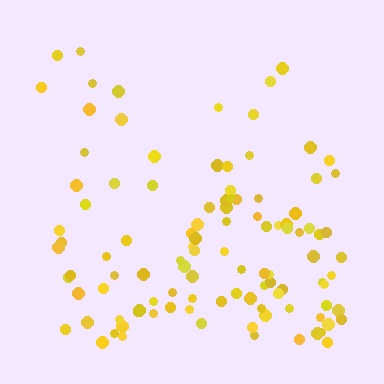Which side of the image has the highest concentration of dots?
The bottom.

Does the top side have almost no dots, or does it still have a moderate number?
Still a moderate number, just noticeably fewer than the bottom.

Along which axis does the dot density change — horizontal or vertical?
Vertical.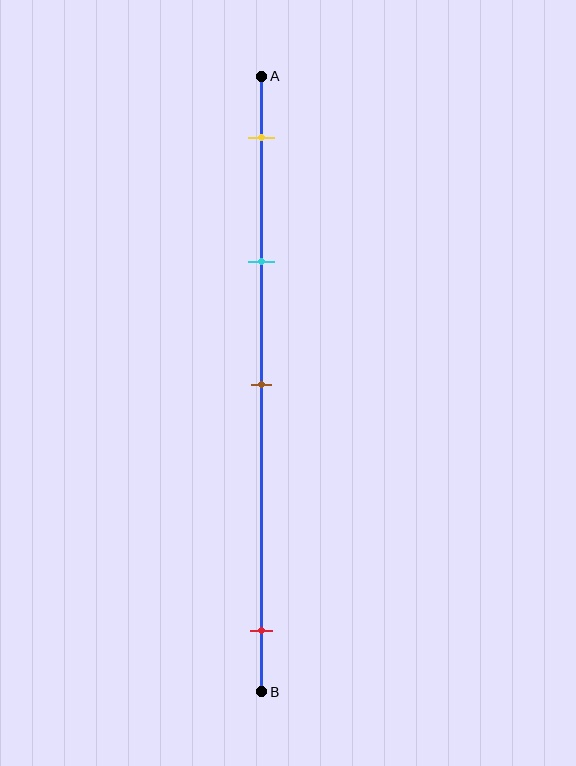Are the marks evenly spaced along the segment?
No, the marks are not evenly spaced.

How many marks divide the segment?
There are 4 marks dividing the segment.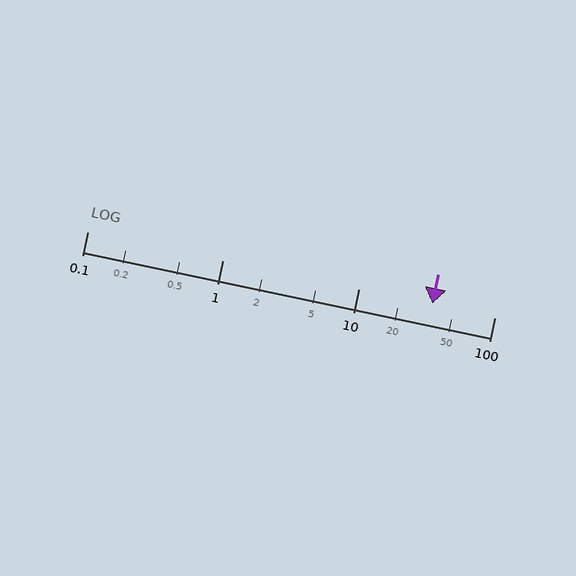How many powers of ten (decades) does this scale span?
The scale spans 3 decades, from 0.1 to 100.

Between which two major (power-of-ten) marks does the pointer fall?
The pointer is between 10 and 100.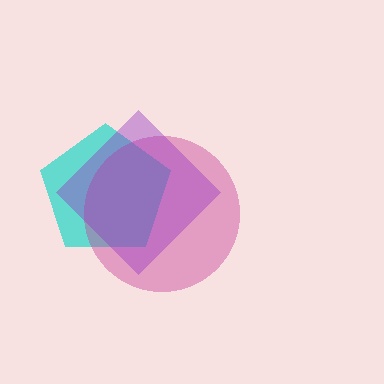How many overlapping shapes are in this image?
There are 3 overlapping shapes in the image.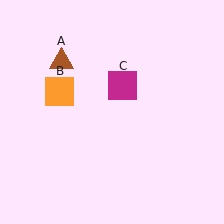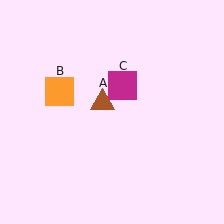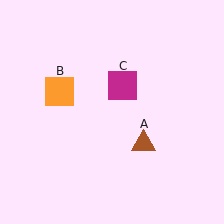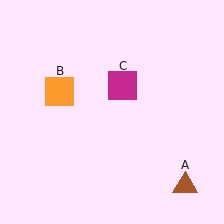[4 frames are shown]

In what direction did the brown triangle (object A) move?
The brown triangle (object A) moved down and to the right.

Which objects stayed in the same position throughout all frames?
Orange square (object B) and magenta square (object C) remained stationary.